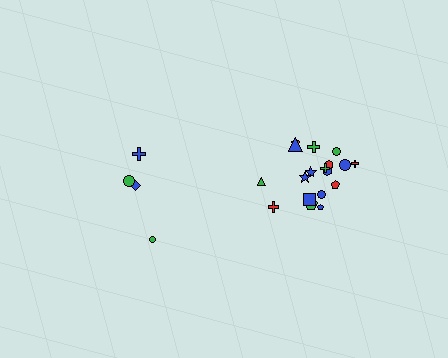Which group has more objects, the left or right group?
The right group.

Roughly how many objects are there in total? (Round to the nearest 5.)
Roughly 20 objects in total.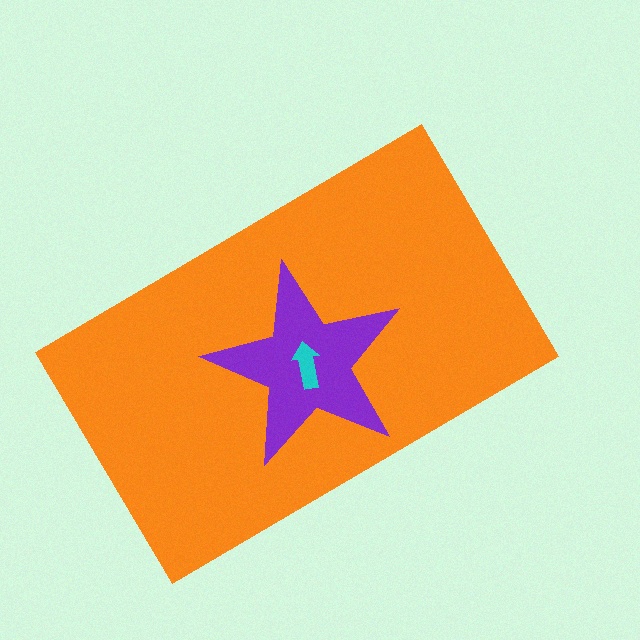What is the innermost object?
The cyan arrow.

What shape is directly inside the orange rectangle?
The purple star.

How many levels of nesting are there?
3.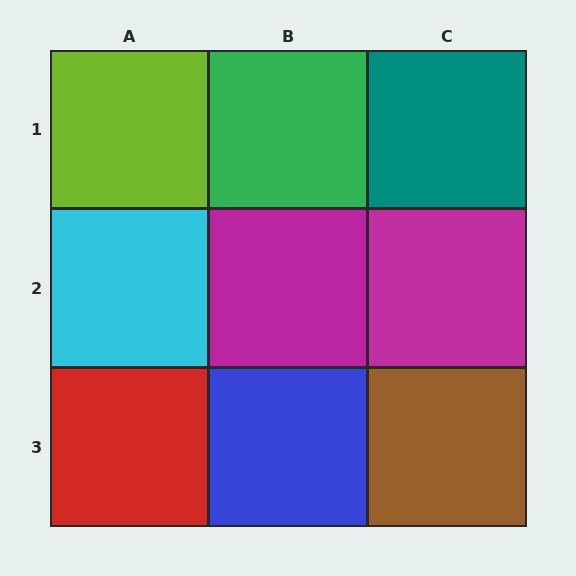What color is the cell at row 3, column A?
Red.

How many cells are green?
1 cell is green.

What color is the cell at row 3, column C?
Brown.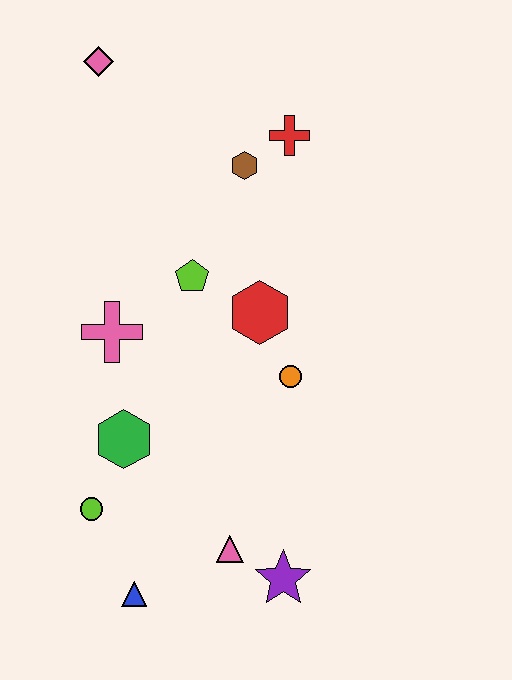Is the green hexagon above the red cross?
No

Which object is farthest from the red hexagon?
The blue triangle is farthest from the red hexagon.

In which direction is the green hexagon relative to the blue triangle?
The green hexagon is above the blue triangle.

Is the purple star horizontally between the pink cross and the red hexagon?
No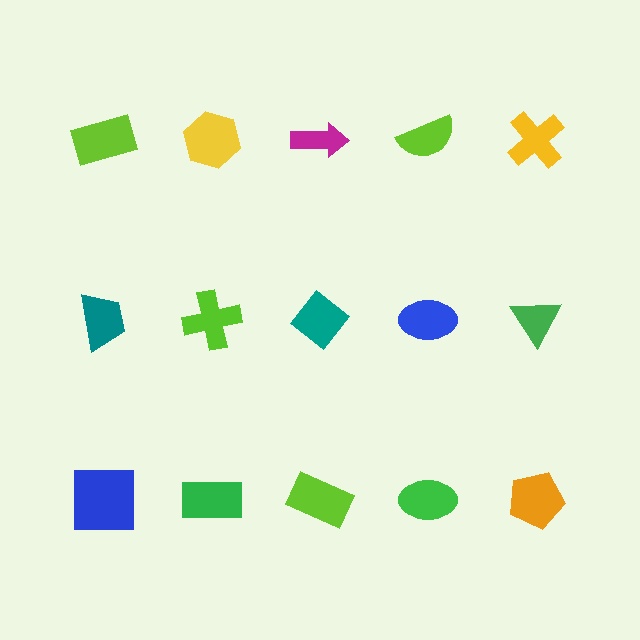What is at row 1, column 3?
A magenta arrow.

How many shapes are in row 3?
5 shapes.